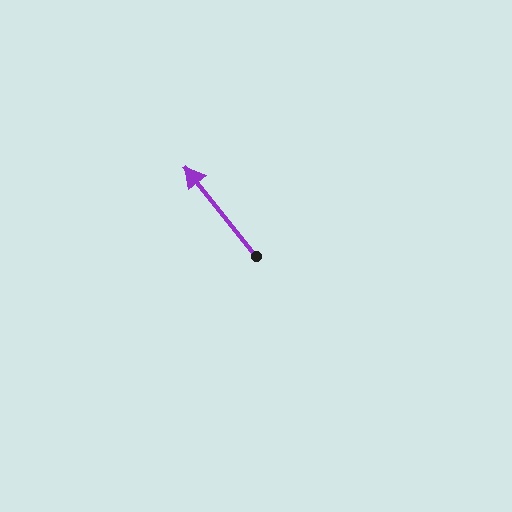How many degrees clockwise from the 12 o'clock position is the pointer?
Approximately 321 degrees.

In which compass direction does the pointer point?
Northwest.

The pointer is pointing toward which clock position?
Roughly 11 o'clock.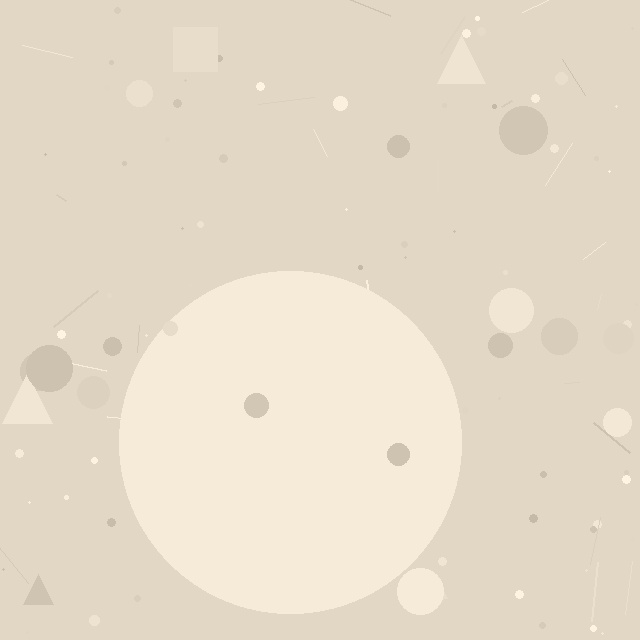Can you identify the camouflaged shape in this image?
The camouflaged shape is a circle.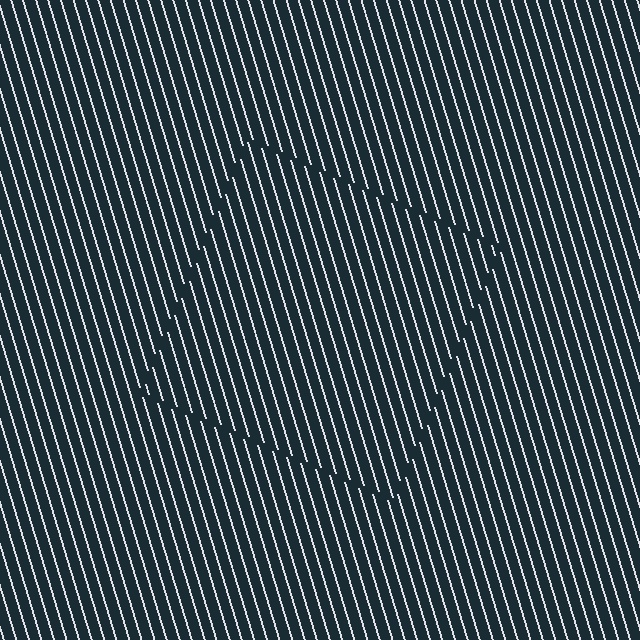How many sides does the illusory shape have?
4 sides — the line-ends trace a square.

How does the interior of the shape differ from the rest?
The interior of the shape contains the same grating, shifted by half a period — the contour is defined by the phase discontinuity where line-ends from the inner and outer gratings abut.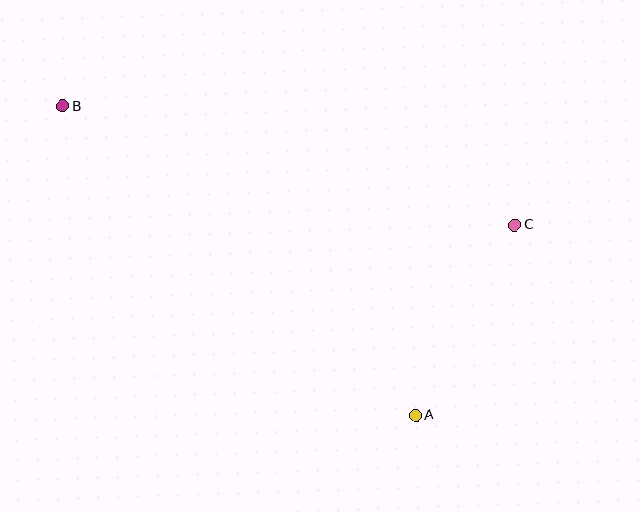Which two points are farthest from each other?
Points A and B are farthest from each other.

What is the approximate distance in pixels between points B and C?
The distance between B and C is approximately 467 pixels.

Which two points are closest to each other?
Points A and C are closest to each other.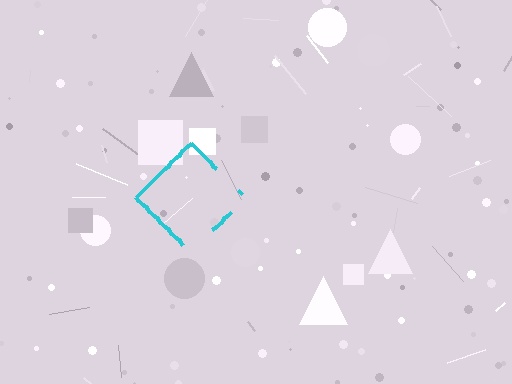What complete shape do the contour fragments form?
The contour fragments form a diamond.